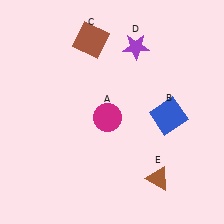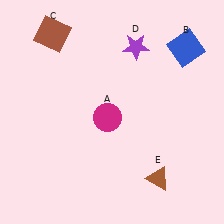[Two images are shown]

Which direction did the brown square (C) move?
The brown square (C) moved left.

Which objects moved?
The objects that moved are: the blue square (B), the brown square (C).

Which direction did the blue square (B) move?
The blue square (B) moved up.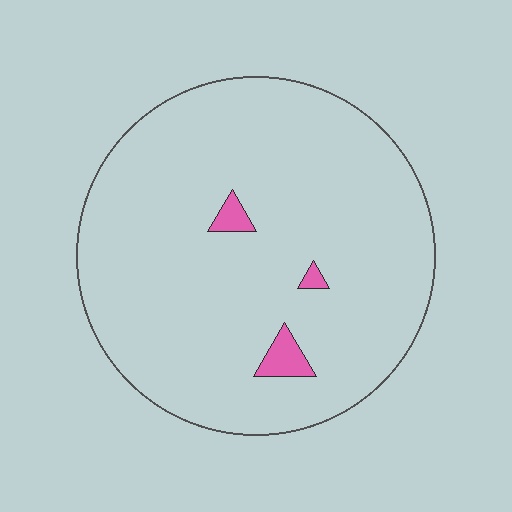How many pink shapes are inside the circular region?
3.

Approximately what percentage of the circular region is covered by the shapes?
Approximately 5%.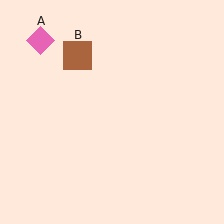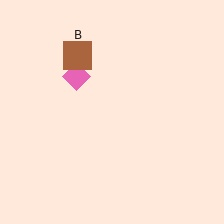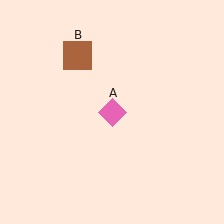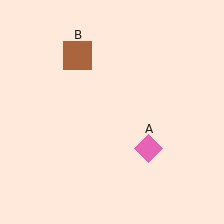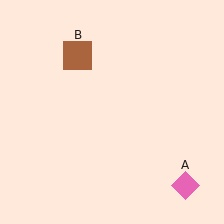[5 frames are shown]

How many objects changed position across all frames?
1 object changed position: pink diamond (object A).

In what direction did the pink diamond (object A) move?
The pink diamond (object A) moved down and to the right.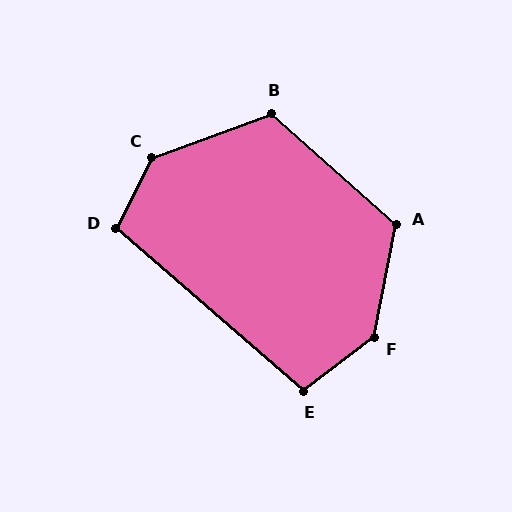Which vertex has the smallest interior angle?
E, at approximately 102 degrees.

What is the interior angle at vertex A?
Approximately 121 degrees (obtuse).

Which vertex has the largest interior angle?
F, at approximately 138 degrees.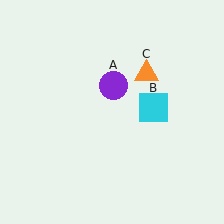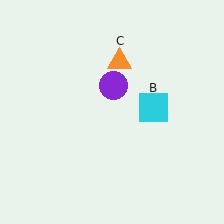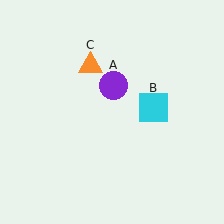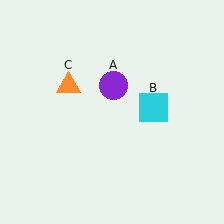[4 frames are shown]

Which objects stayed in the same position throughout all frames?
Purple circle (object A) and cyan square (object B) remained stationary.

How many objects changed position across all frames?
1 object changed position: orange triangle (object C).